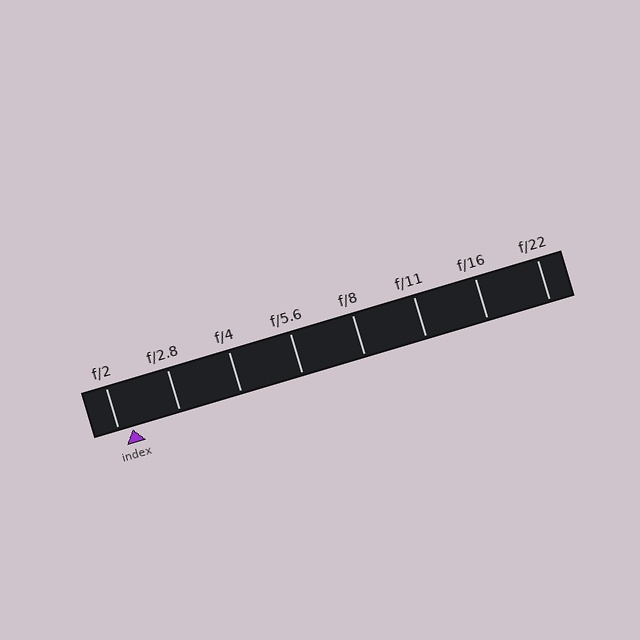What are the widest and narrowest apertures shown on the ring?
The widest aperture shown is f/2 and the narrowest is f/22.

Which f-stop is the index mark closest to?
The index mark is closest to f/2.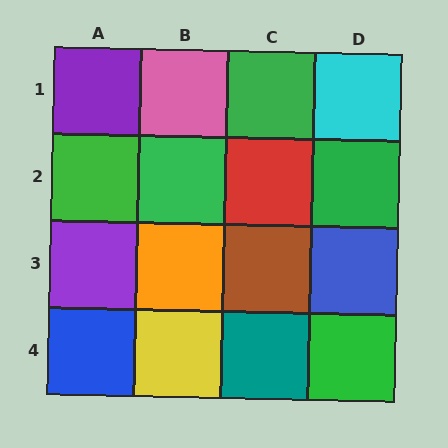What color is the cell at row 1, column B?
Pink.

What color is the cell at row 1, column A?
Purple.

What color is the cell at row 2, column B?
Green.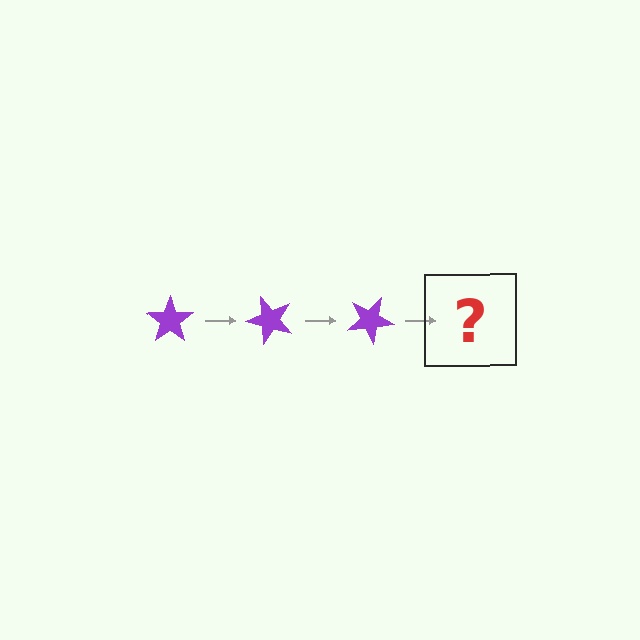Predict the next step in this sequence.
The next step is a purple star rotated 150 degrees.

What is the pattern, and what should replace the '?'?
The pattern is that the star rotates 50 degrees each step. The '?' should be a purple star rotated 150 degrees.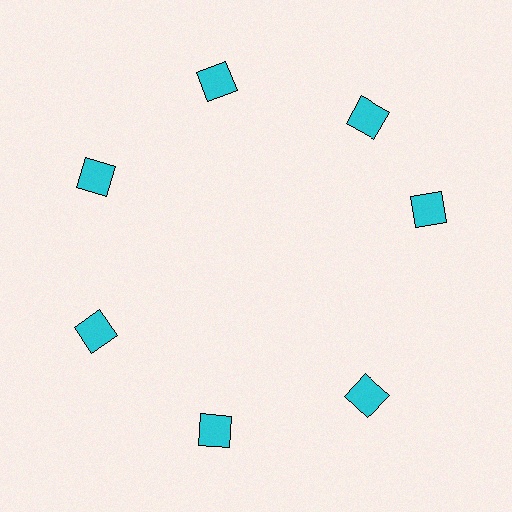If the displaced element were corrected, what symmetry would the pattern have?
It would have 7-fold rotational symmetry — the pattern would map onto itself every 51 degrees.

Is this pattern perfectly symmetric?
No. The 7 cyan squares are arranged in a ring, but one element near the 3 o'clock position is rotated out of alignment along the ring, breaking the 7-fold rotational symmetry.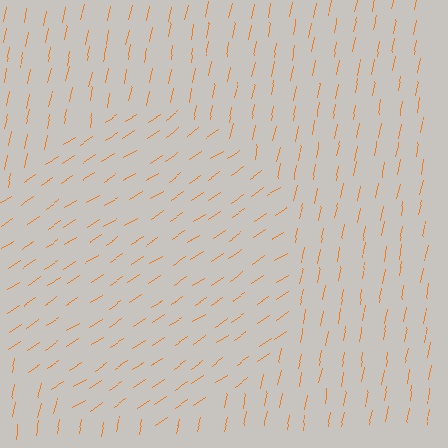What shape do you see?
I see a circle.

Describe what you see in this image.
The image is filled with small orange line segments. A circle region in the image has lines oriented differently from the surrounding lines, creating a visible texture boundary.